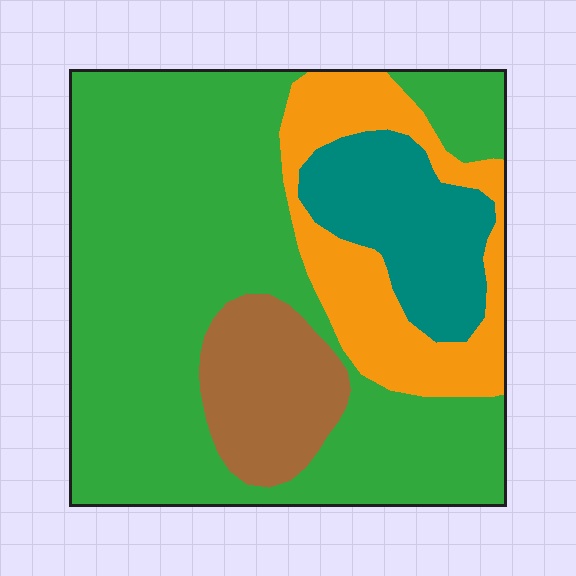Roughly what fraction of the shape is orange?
Orange covers 17% of the shape.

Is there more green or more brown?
Green.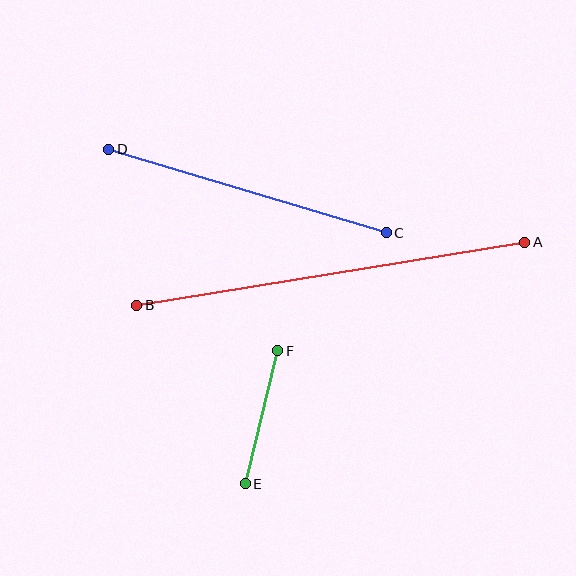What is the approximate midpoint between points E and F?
The midpoint is at approximately (261, 417) pixels.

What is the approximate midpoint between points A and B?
The midpoint is at approximately (331, 274) pixels.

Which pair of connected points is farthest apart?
Points A and B are farthest apart.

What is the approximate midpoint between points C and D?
The midpoint is at approximately (248, 191) pixels.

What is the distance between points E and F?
The distance is approximately 137 pixels.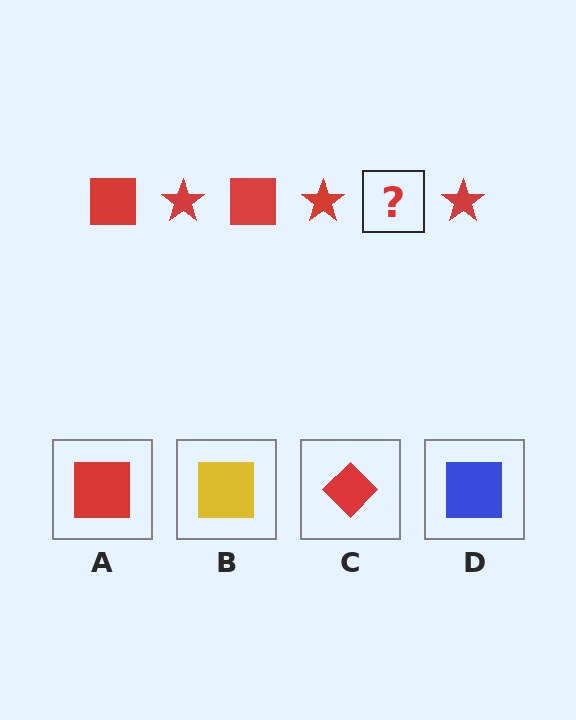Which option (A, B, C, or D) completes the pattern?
A.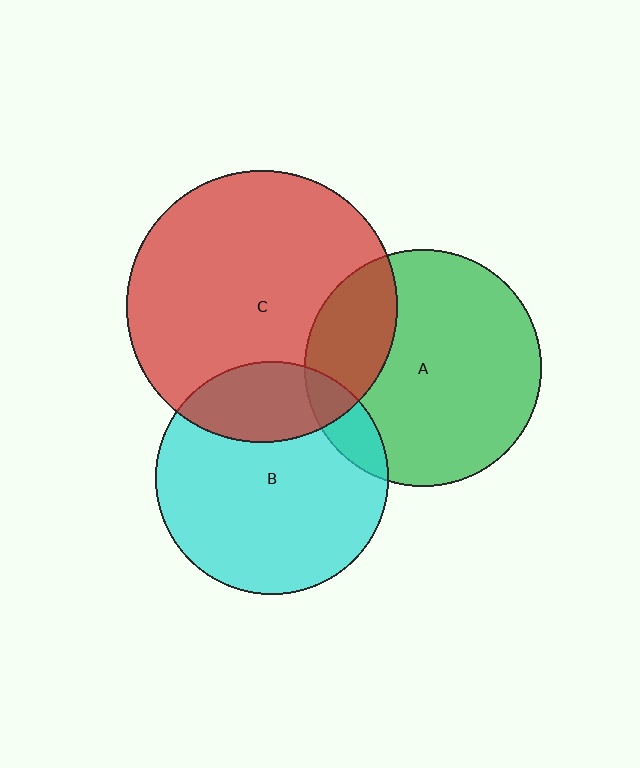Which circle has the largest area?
Circle C (red).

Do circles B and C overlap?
Yes.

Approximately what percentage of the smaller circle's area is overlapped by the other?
Approximately 25%.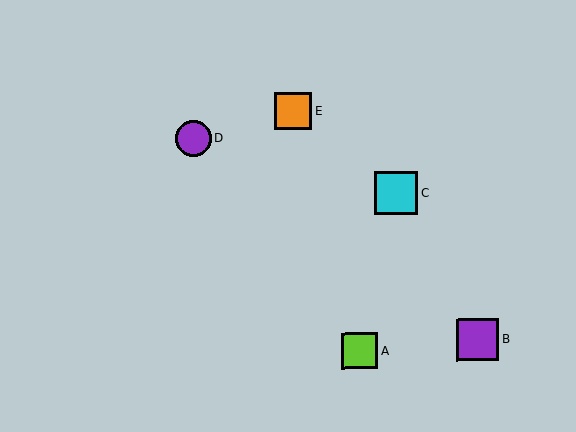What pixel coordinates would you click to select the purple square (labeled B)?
Click at (478, 339) to select the purple square B.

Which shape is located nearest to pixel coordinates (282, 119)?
The orange square (labeled E) at (293, 111) is nearest to that location.